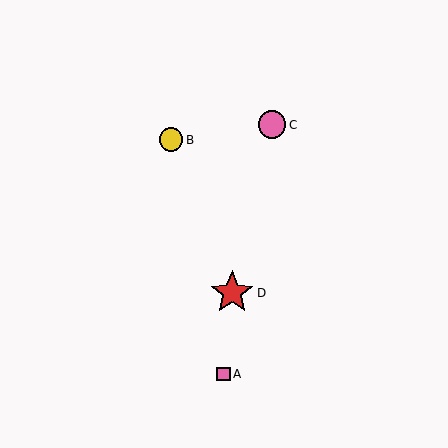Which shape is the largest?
The red star (labeled D) is the largest.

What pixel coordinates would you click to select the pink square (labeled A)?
Click at (223, 374) to select the pink square A.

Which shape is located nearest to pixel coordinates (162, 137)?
The yellow circle (labeled B) at (171, 140) is nearest to that location.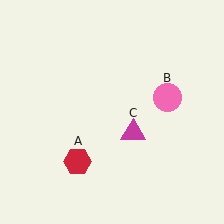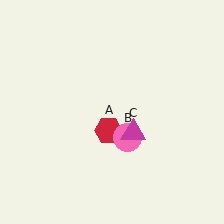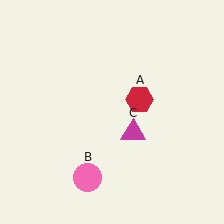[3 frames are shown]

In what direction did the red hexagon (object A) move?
The red hexagon (object A) moved up and to the right.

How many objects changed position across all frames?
2 objects changed position: red hexagon (object A), pink circle (object B).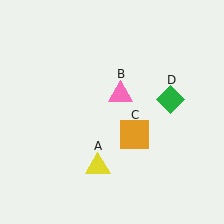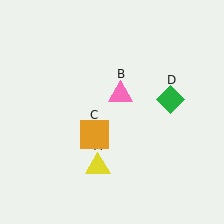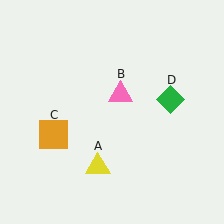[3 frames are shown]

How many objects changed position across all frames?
1 object changed position: orange square (object C).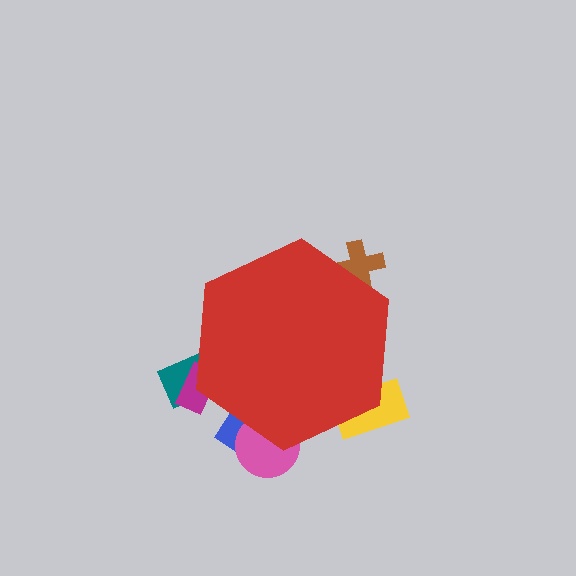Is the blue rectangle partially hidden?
Yes, the blue rectangle is partially hidden behind the red hexagon.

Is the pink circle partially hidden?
Yes, the pink circle is partially hidden behind the red hexagon.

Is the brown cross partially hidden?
Yes, the brown cross is partially hidden behind the red hexagon.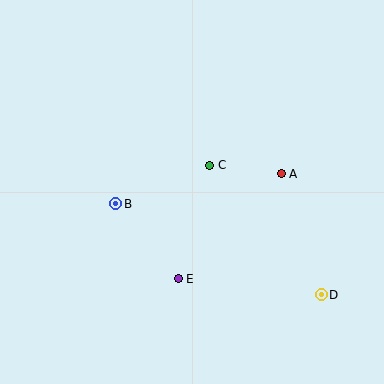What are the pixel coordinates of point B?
Point B is at (116, 204).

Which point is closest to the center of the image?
Point C at (210, 165) is closest to the center.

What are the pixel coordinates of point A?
Point A is at (281, 174).